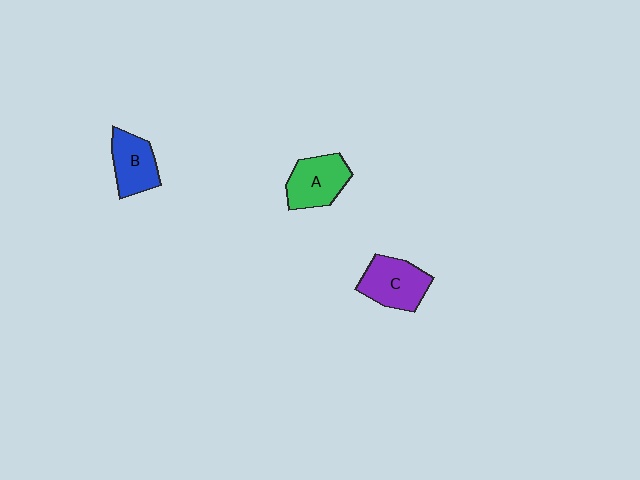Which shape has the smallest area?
Shape B (blue).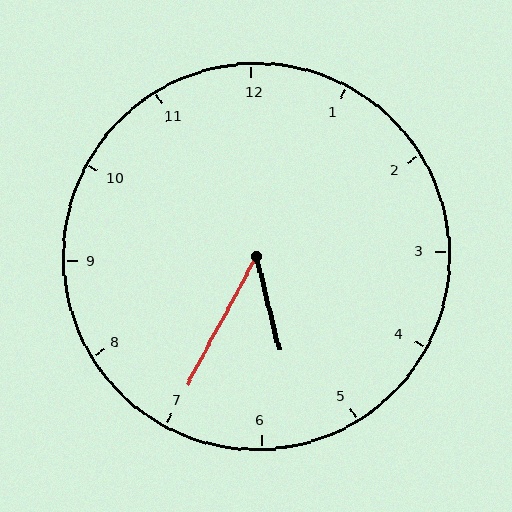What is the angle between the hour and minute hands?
Approximately 42 degrees.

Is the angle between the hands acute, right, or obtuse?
It is acute.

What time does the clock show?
5:35.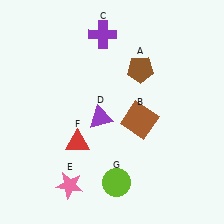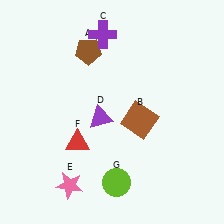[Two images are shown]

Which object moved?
The brown pentagon (A) moved left.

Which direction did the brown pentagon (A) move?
The brown pentagon (A) moved left.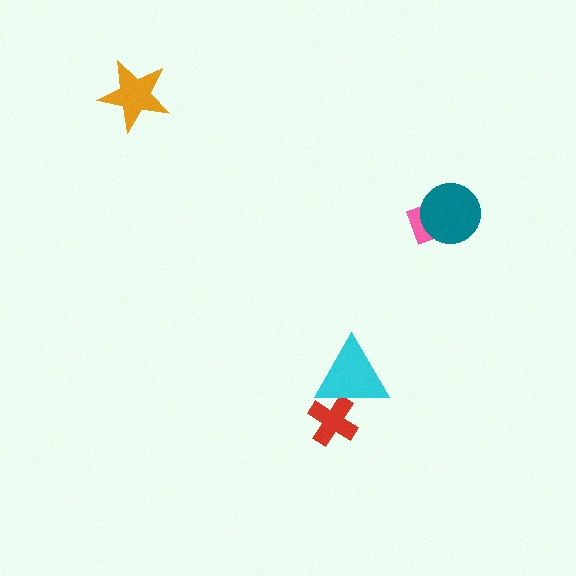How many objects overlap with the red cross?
1 object overlaps with the red cross.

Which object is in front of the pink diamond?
The teal circle is in front of the pink diamond.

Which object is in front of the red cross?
The cyan triangle is in front of the red cross.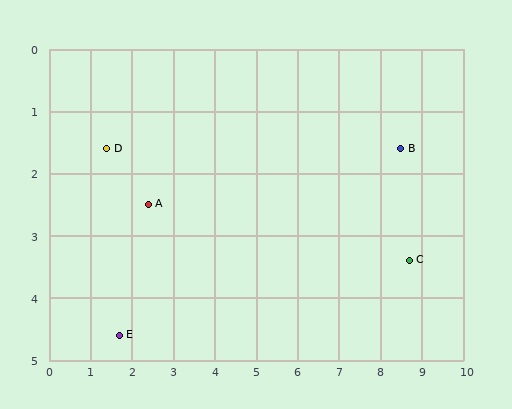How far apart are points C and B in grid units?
Points C and B are about 1.8 grid units apart.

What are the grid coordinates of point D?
Point D is at approximately (1.4, 1.6).